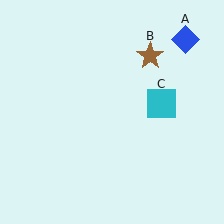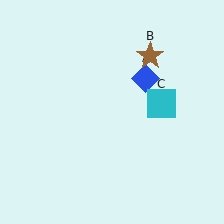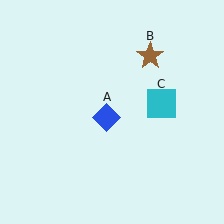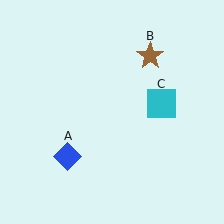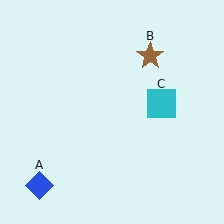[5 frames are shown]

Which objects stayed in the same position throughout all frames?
Brown star (object B) and cyan square (object C) remained stationary.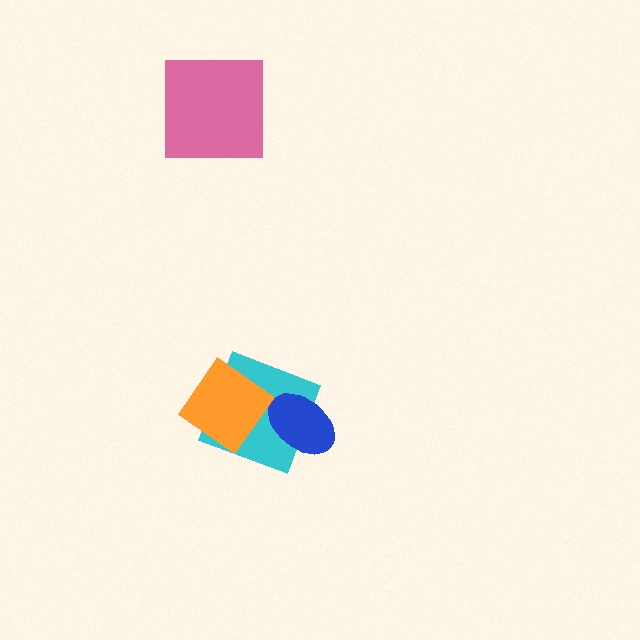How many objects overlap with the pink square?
0 objects overlap with the pink square.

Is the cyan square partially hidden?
Yes, it is partially covered by another shape.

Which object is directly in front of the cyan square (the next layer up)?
The blue ellipse is directly in front of the cyan square.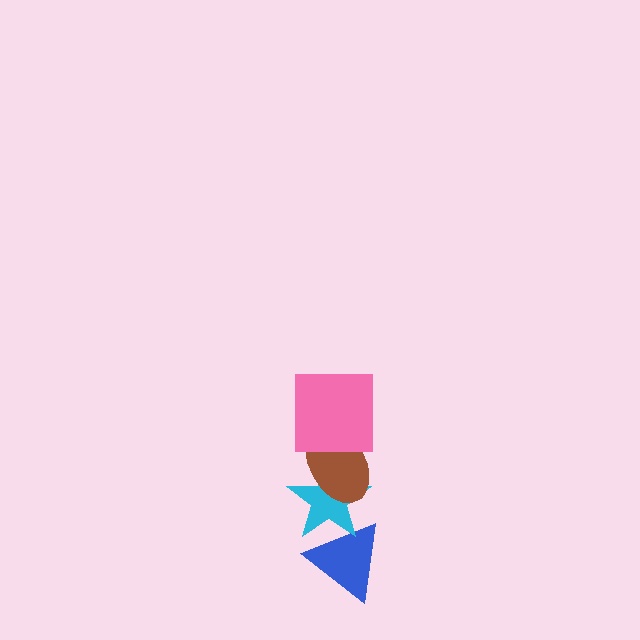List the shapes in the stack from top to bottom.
From top to bottom: the pink square, the brown ellipse, the cyan star, the blue triangle.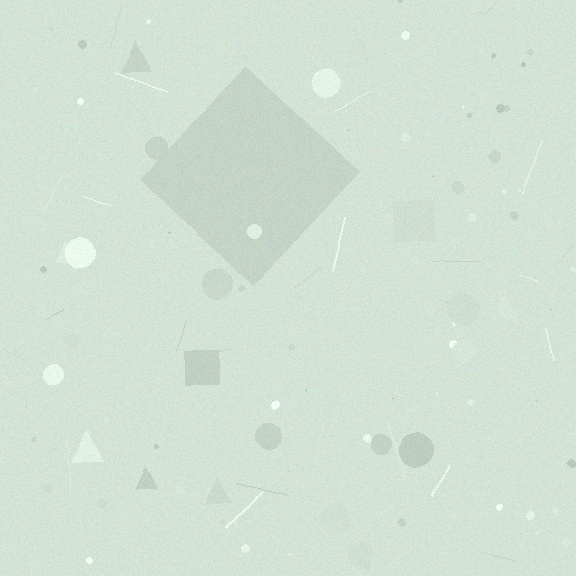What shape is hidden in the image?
A diamond is hidden in the image.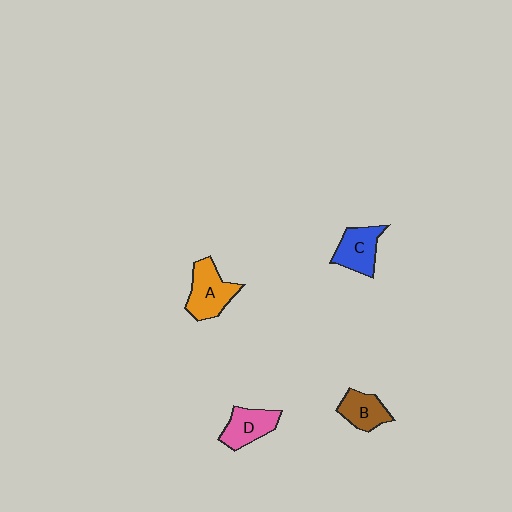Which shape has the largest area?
Shape A (orange).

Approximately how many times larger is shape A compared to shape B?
Approximately 1.4 times.